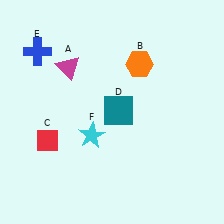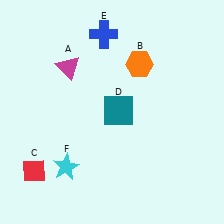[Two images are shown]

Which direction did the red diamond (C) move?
The red diamond (C) moved down.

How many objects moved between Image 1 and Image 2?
3 objects moved between the two images.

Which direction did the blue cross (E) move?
The blue cross (E) moved right.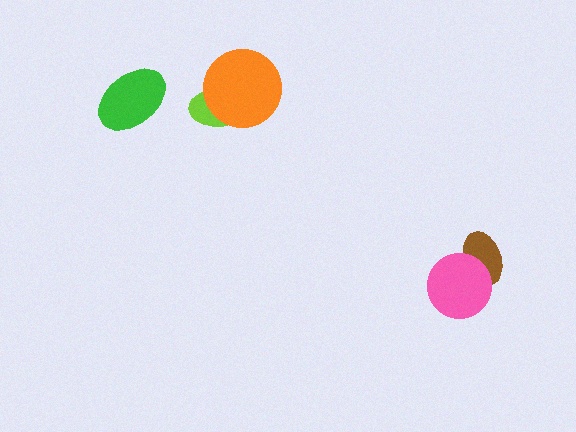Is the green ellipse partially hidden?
No, no other shape covers it.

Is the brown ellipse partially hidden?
Yes, it is partially covered by another shape.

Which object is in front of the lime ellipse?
The orange circle is in front of the lime ellipse.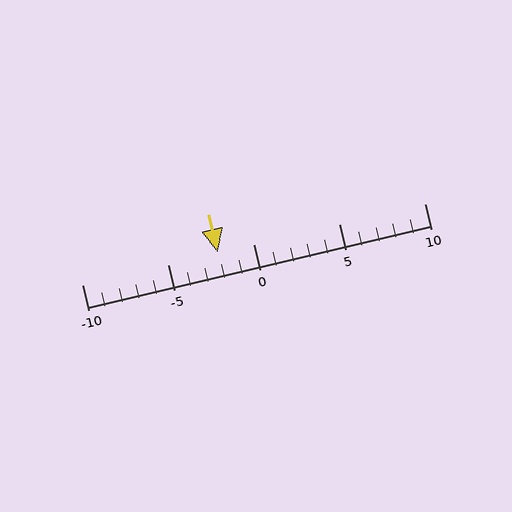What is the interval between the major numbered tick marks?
The major tick marks are spaced 5 units apart.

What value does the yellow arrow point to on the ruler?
The yellow arrow points to approximately -2.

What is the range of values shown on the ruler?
The ruler shows values from -10 to 10.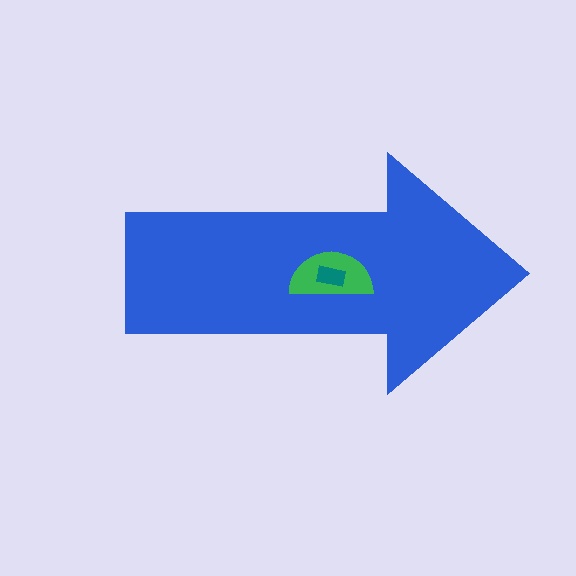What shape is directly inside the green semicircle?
The teal rectangle.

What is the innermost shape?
The teal rectangle.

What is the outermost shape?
The blue arrow.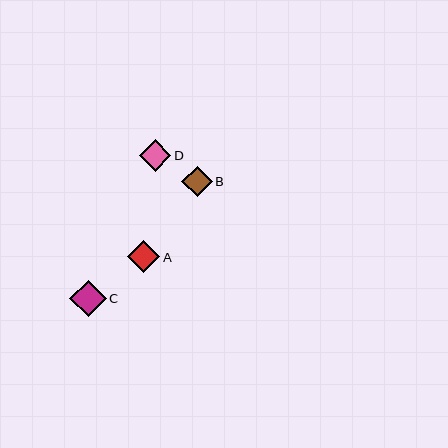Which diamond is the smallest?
Diamond B is the smallest with a size of approximately 31 pixels.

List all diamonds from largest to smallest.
From largest to smallest: C, A, D, B.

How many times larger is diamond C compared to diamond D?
Diamond C is approximately 1.2 times the size of diamond D.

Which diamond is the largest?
Diamond C is the largest with a size of approximately 36 pixels.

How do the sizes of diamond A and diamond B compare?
Diamond A and diamond B are approximately the same size.